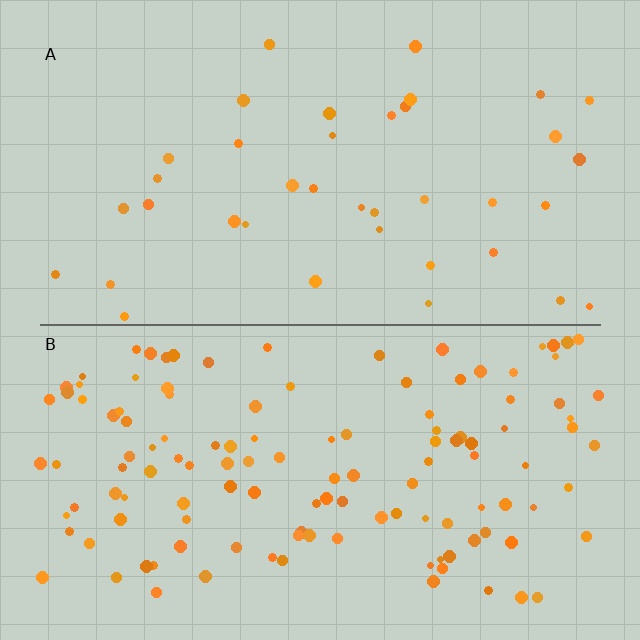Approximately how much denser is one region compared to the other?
Approximately 3.3× — region B over region A.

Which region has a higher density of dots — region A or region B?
B (the bottom).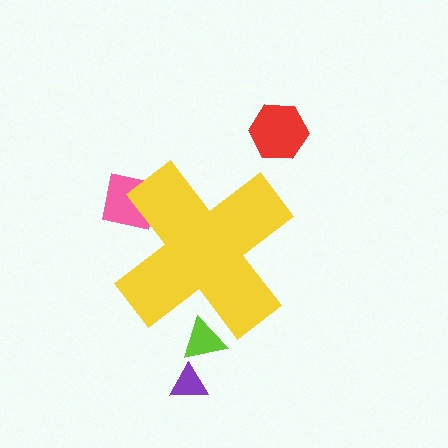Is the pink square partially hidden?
Yes, the pink square is partially hidden behind the yellow cross.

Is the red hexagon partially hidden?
No, the red hexagon is fully visible.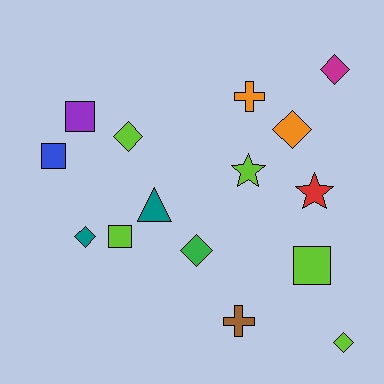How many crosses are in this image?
There are 2 crosses.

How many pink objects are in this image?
There are no pink objects.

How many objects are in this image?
There are 15 objects.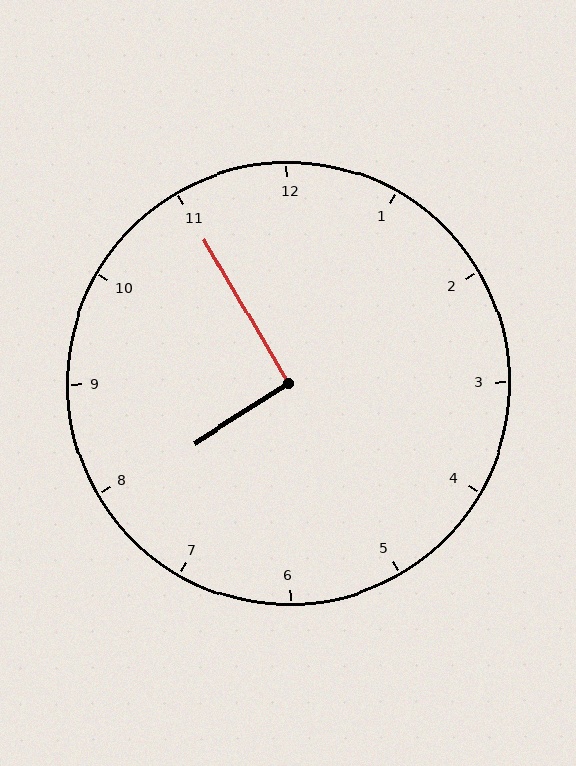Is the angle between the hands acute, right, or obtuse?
It is right.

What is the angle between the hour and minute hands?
Approximately 92 degrees.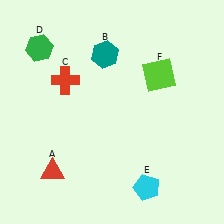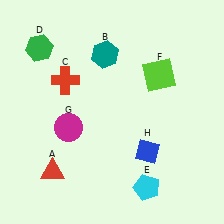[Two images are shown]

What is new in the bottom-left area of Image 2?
A magenta circle (G) was added in the bottom-left area of Image 2.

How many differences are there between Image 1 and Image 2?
There are 2 differences between the two images.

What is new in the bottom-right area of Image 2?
A blue diamond (H) was added in the bottom-right area of Image 2.